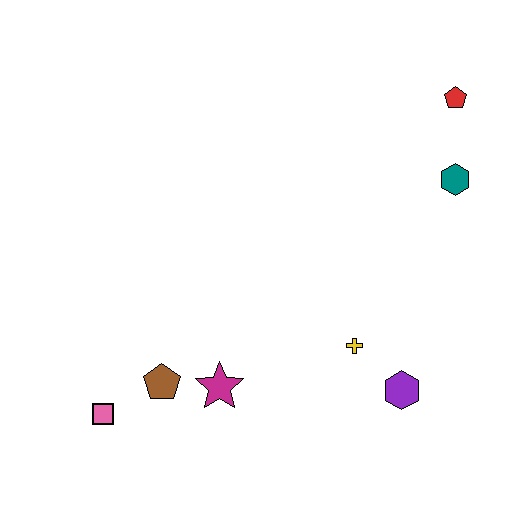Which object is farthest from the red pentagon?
The pink square is farthest from the red pentagon.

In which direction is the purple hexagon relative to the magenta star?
The purple hexagon is to the right of the magenta star.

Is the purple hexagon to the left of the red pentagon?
Yes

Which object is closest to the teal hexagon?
The red pentagon is closest to the teal hexagon.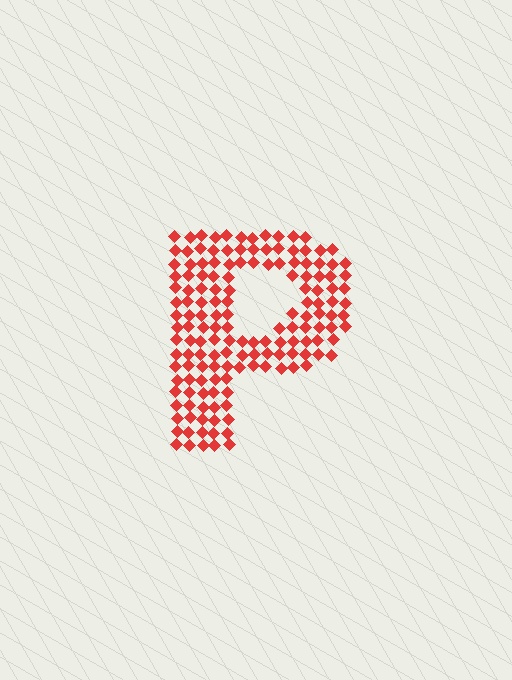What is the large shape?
The large shape is the letter P.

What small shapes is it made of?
It is made of small diamonds.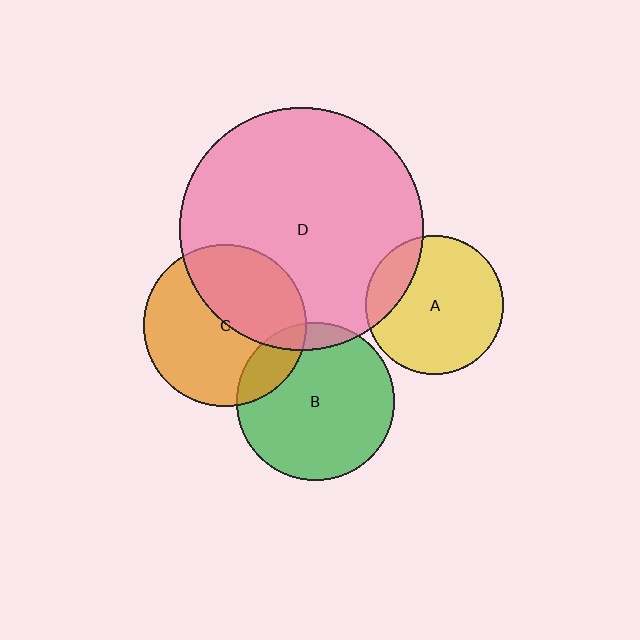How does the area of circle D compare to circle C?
Approximately 2.2 times.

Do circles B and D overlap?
Yes.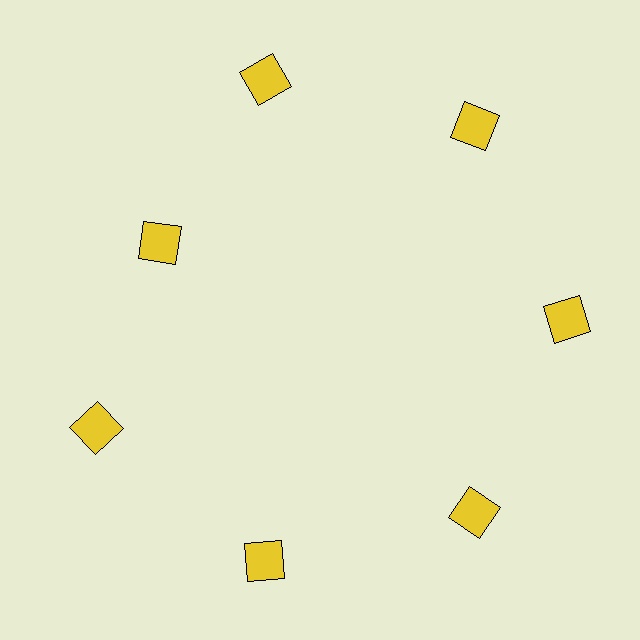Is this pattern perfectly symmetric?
No. The 7 yellow squares are arranged in a ring, but one element near the 10 o'clock position is pulled inward toward the center, breaking the 7-fold rotational symmetry.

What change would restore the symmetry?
The symmetry would be restored by moving it outward, back onto the ring so that all 7 squares sit at equal angles and equal distance from the center.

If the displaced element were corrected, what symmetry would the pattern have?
It would have 7-fold rotational symmetry — the pattern would map onto itself every 51 degrees.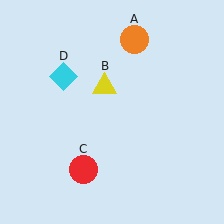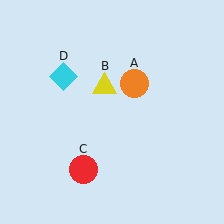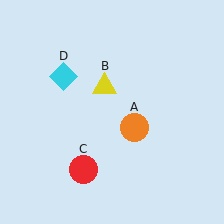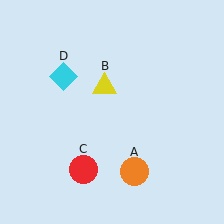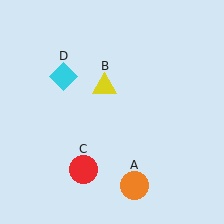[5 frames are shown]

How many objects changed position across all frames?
1 object changed position: orange circle (object A).